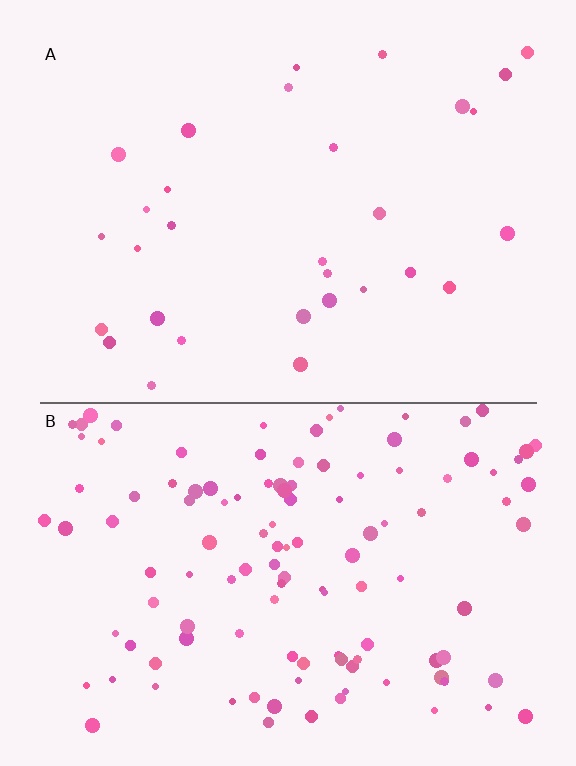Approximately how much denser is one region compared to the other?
Approximately 3.9× — region B over region A.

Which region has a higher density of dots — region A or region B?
B (the bottom).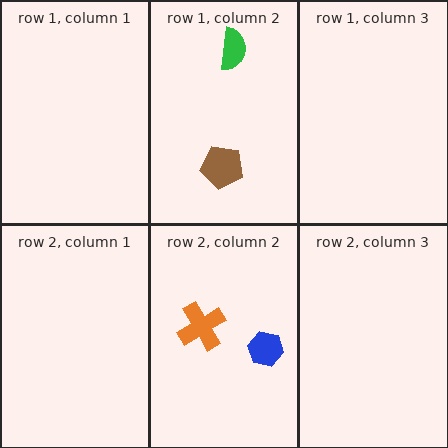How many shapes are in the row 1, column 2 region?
2.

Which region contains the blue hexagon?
The row 2, column 2 region.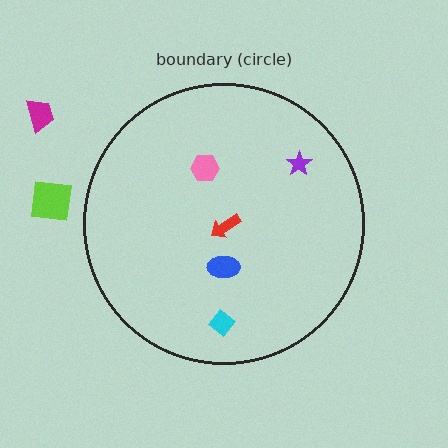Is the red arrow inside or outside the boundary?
Inside.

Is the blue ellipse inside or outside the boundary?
Inside.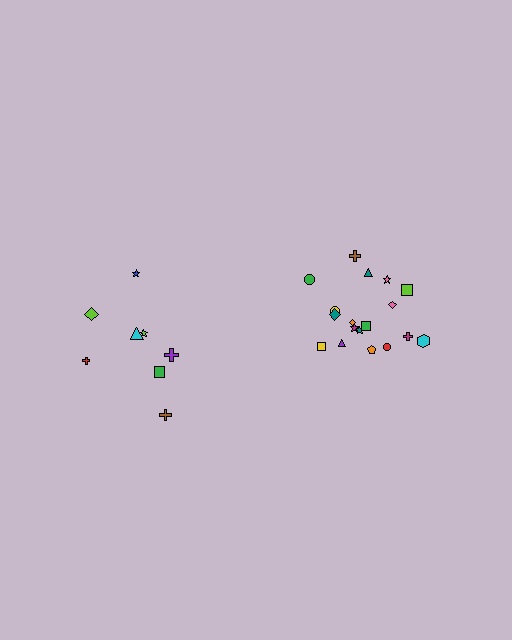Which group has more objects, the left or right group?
The right group.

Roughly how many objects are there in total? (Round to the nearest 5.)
Roughly 25 objects in total.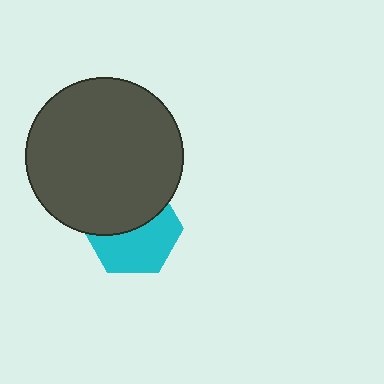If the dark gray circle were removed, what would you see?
You would see the complete cyan hexagon.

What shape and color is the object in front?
The object in front is a dark gray circle.